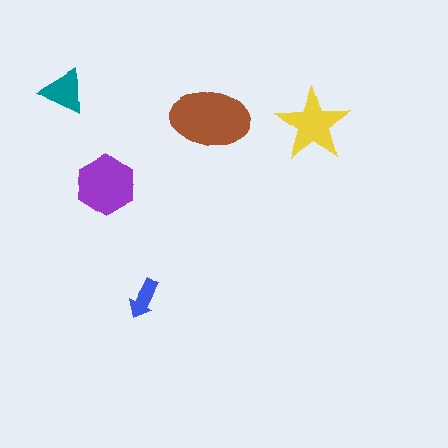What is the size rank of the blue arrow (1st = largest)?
5th.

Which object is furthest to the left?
The teal triangle is leftmost.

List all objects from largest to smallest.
The brown ellipse, the purple hexagon, the yellow star, the teal triangle, the blue arrow.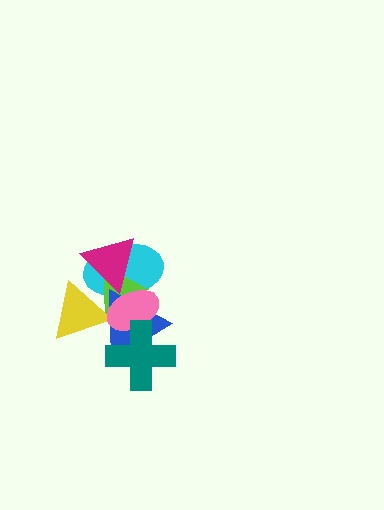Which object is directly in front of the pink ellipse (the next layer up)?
The teal cross is directly in front of the pink ellipse.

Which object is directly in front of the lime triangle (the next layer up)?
The yellow triangle is directly in front of the lime triangle.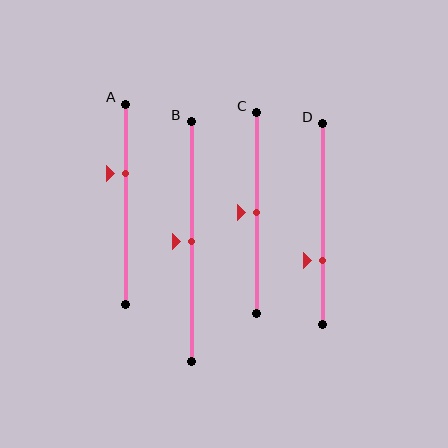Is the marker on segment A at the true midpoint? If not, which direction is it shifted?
No, the marker on segment A is shifted upward by about 15% of the segment length.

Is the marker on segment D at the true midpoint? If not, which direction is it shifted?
No, the marker on segment D is shifted downward by about 18% of the segment length.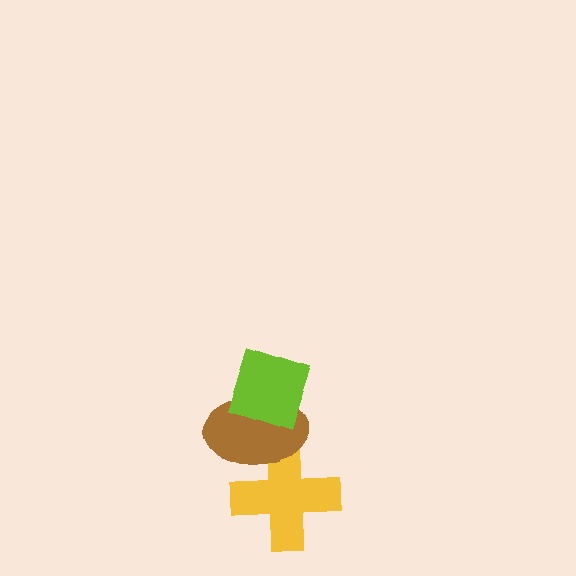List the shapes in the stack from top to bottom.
From top to bottom: the lime diamond, the brown ellipse, the yellow cross.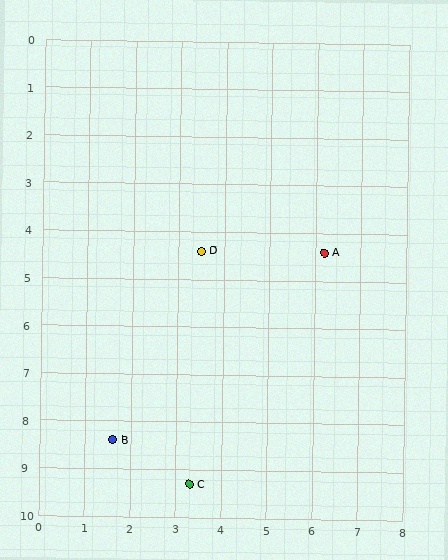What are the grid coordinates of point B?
Point B is at approximately (1.6, 8.4).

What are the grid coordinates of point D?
Point D is at approximately (3.5, 4.4).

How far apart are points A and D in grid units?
Points A and D are about 2.7 grid units apart.